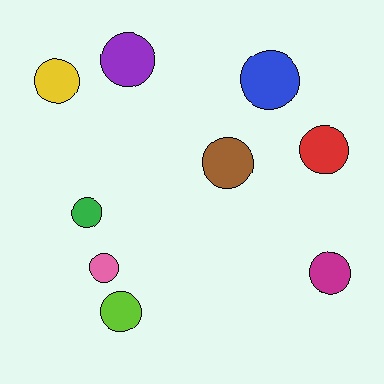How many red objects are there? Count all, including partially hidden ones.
There is 1 red object.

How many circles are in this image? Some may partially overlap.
There are 9 circles.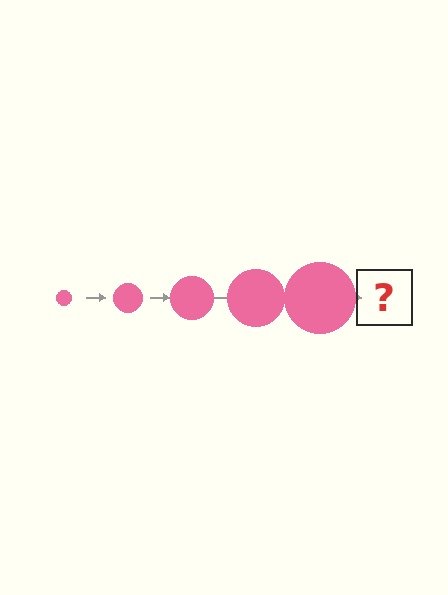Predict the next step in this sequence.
The next step is a pink circle, larger than the previous one.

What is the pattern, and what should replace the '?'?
The pattern is that the circle gets progressively larger each step. The '?' should be a pink circle, larger than the previous one.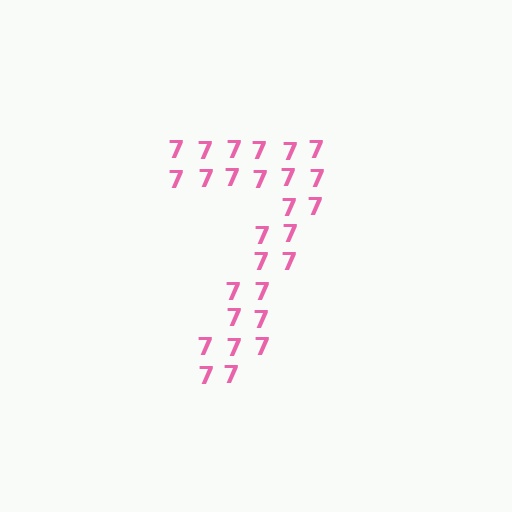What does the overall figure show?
The overall figure shows the digit 7.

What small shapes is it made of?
It is made of small digit 7's.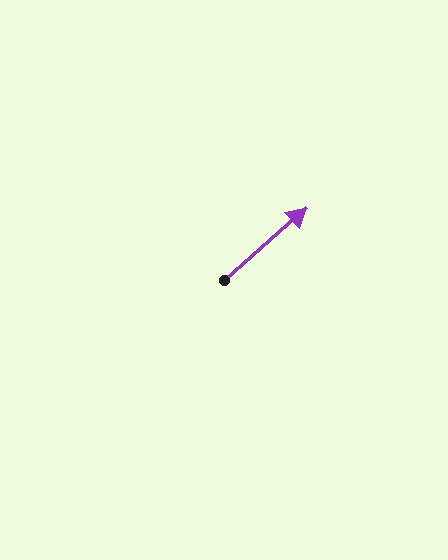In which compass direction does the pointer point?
Northeast.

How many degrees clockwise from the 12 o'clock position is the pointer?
Approximately 49 degrees.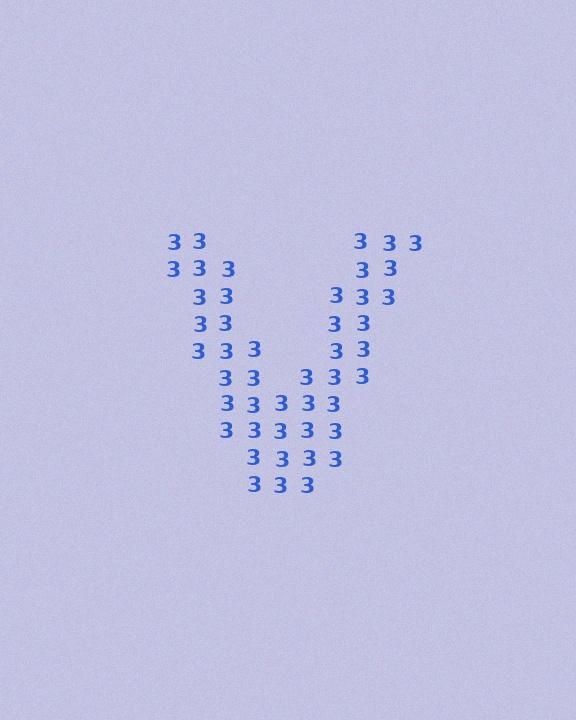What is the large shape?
The large shape is the letter V.